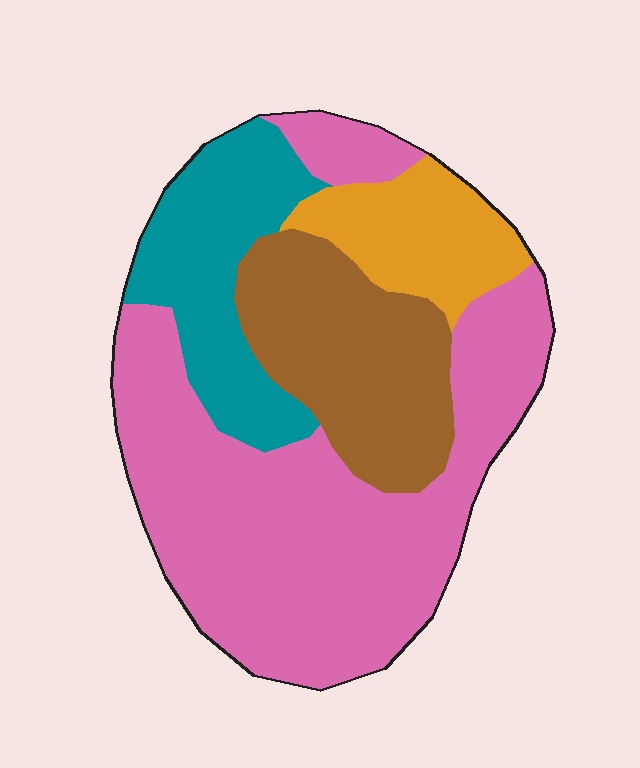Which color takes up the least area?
Orange, at roughly 10%.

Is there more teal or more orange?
Teal.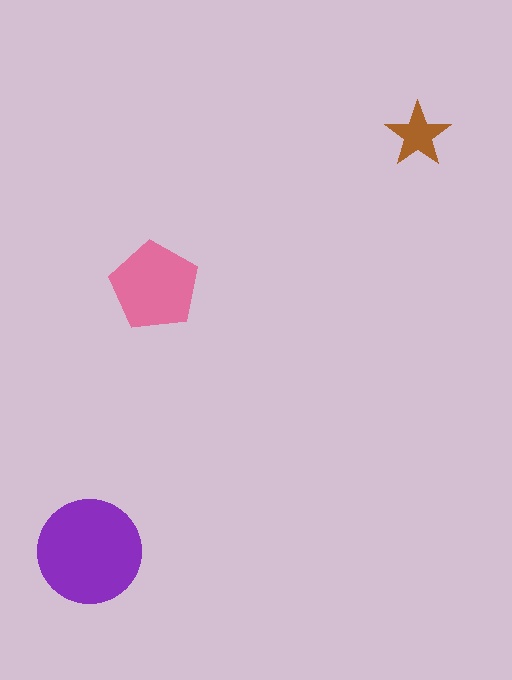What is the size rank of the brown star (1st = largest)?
3rd.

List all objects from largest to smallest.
The purple circle, the pink pentagon, the brown star.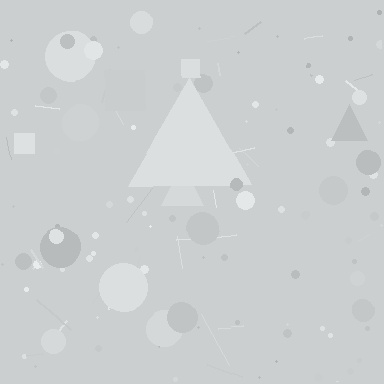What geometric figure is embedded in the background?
A triangle is embedded in the background.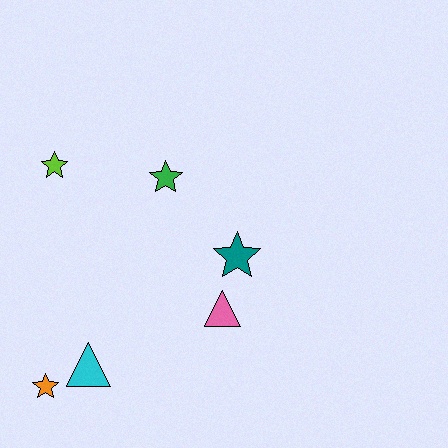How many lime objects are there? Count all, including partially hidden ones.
There is 1 lime object.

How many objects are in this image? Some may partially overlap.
There are 6 objects.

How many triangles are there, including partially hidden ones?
There are 2 triangles.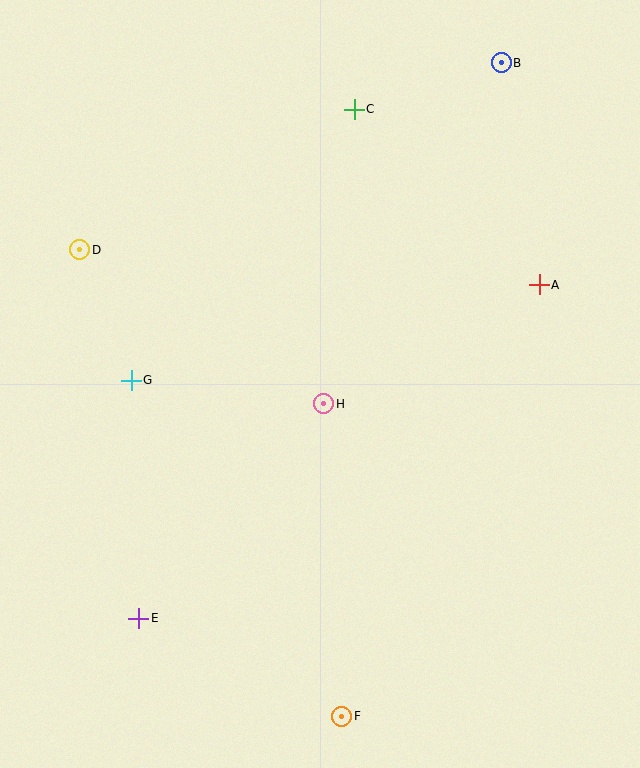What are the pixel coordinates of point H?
Point H is at (324, 404).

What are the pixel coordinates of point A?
Point A is at (539, 285).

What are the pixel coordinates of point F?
Point F is at (342, 716).